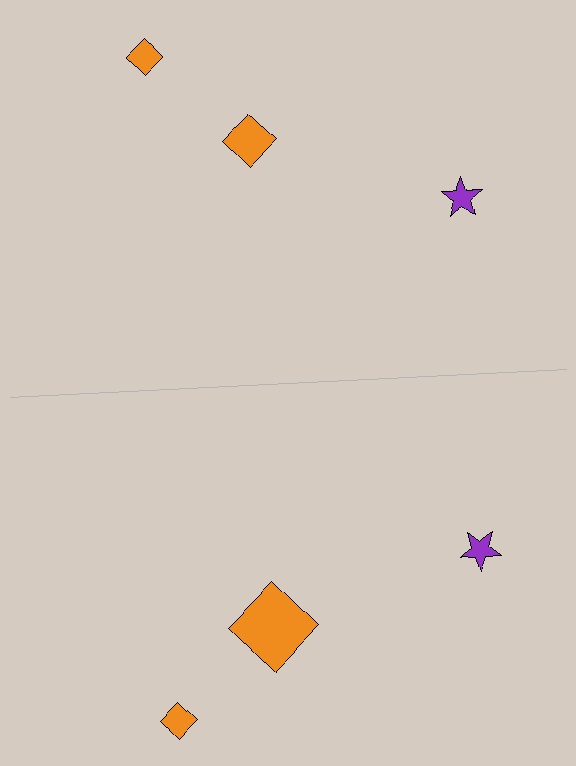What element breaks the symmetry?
The orange diamond on the bottom side has a different size than its mirror counterpart.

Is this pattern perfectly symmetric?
No, the pattern is not perfectly symmetric. The orange diamond on the bottom side has a different size than its mirror counterpart.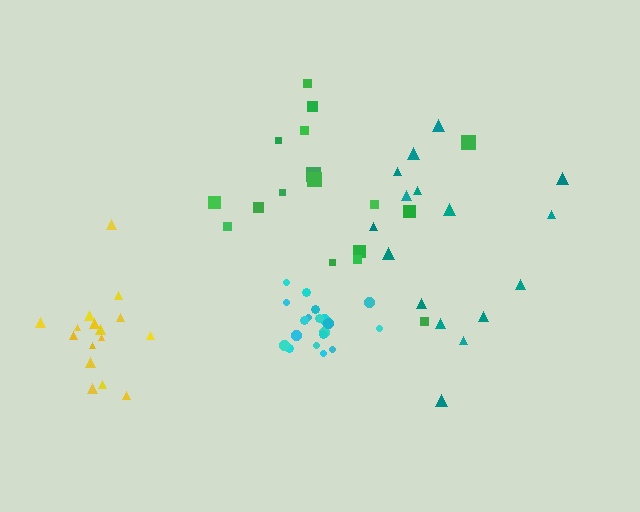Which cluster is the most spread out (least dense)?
Green.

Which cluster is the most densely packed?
Cyan.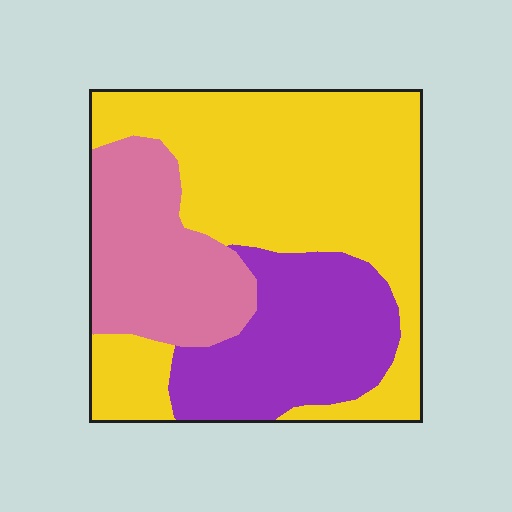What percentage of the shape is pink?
Pink covers about 20% of the shape.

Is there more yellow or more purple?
Yellow.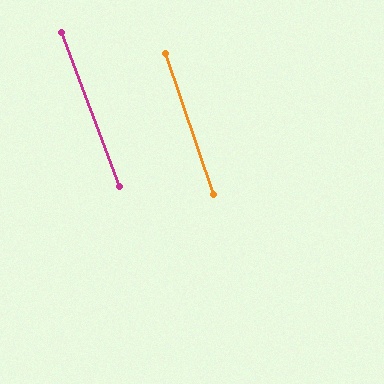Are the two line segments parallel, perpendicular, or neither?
Parallel — their directions differ by only 1.9°.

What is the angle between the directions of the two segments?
Approximately 2 degrees.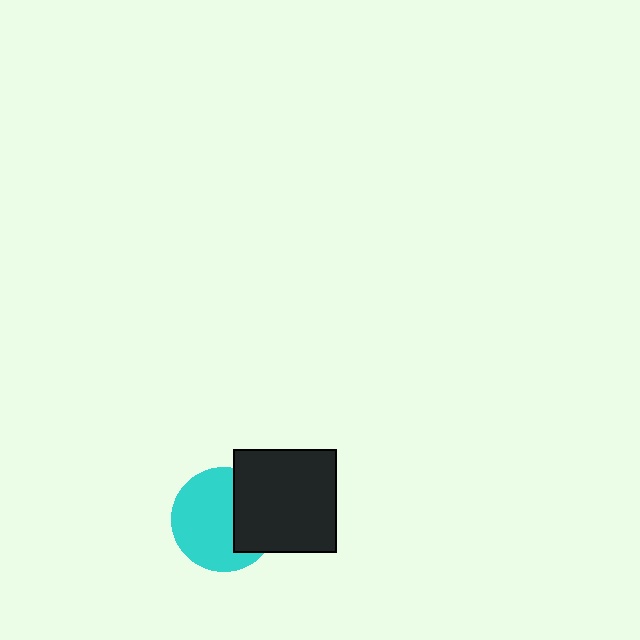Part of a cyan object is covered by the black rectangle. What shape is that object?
It is a circle.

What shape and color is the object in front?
The object in front is a black rectangle.